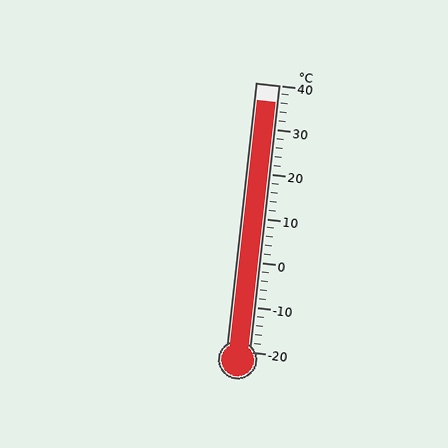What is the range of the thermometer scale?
The thermometer scale ranges from -20°C to 40°C.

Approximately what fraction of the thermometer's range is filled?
The thermometer is filled to approximately 95% of its range.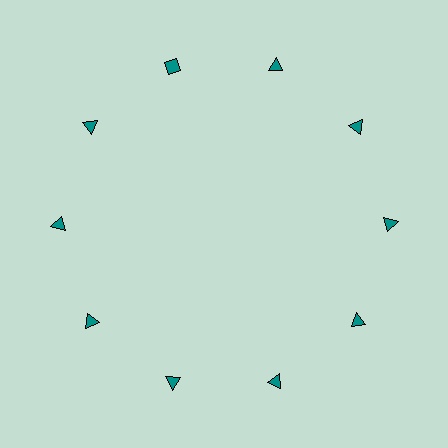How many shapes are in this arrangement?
There are 10 shapes arranged in a ring pattern.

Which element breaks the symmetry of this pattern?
The teal diamond at roughly the 11 o'clock position breaks the symmetry. All other shapes are teal triangles.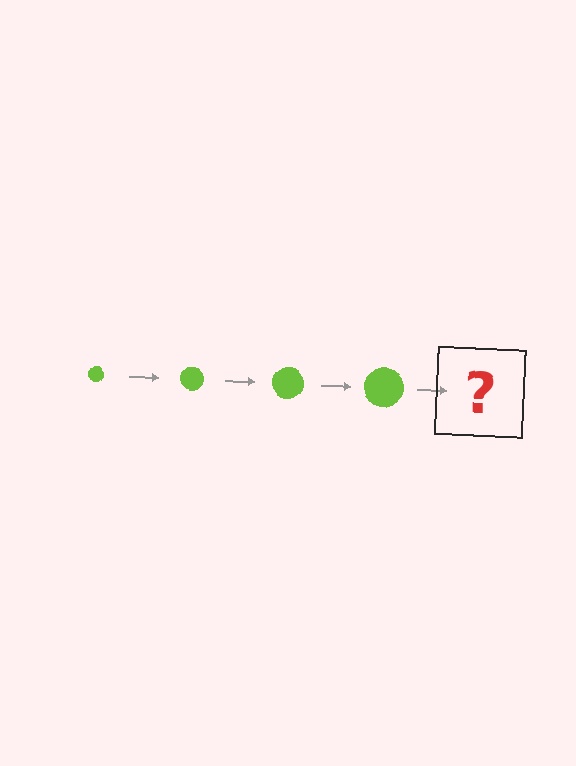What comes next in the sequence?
The next element should be a lime circle, larger than the previous one.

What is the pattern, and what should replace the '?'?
The pattern is that the circle gets progressively larger each step. The '?' should be a lime circle, larger than the previous one.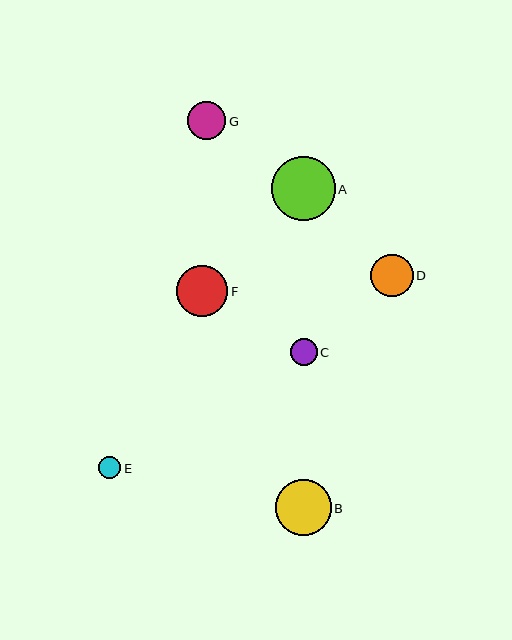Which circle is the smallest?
Circle E is the smallest with a size of approximately 22 pixels.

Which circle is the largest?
Circle A is the largest with a size of approximately 64 pixels.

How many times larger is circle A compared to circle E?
Circle A is approximately 2.9 times the size of circle E.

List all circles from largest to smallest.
From largest to smallest: A, B, F, D, G, C, E.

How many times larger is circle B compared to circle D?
Circle B is approximately 1.3 times the size of circle D.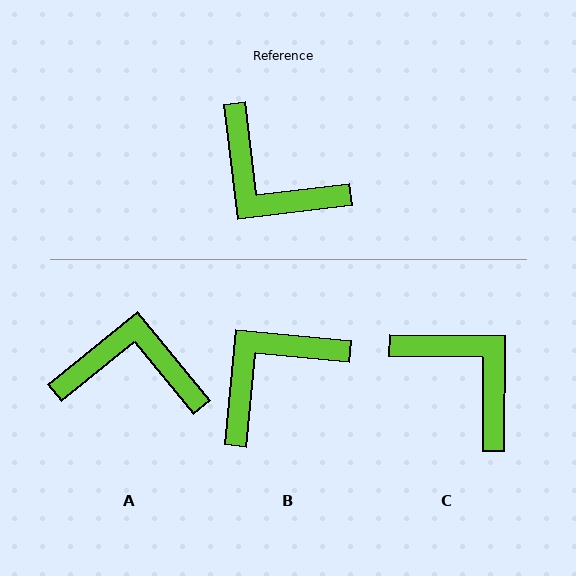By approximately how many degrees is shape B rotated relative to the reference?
Approximately 103 degrees clockwise.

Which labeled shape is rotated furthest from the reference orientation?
C, about 172 degrees away.